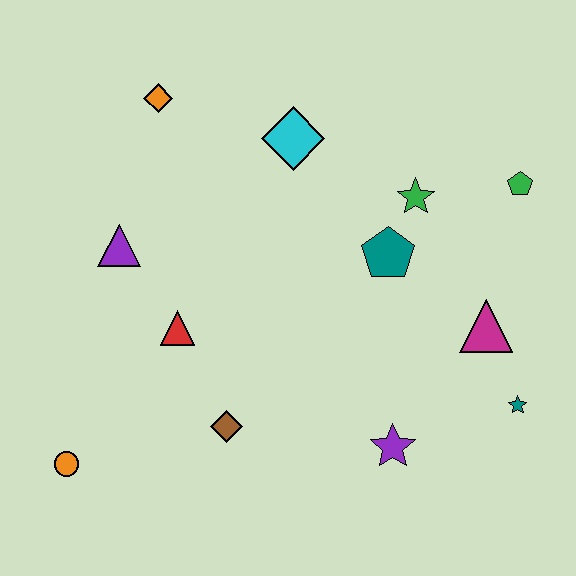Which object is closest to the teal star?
The magenta triangle is closest to the teal star.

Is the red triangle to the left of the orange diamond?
No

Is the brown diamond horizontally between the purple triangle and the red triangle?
No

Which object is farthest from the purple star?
The orange diamond is farthest from the purple star.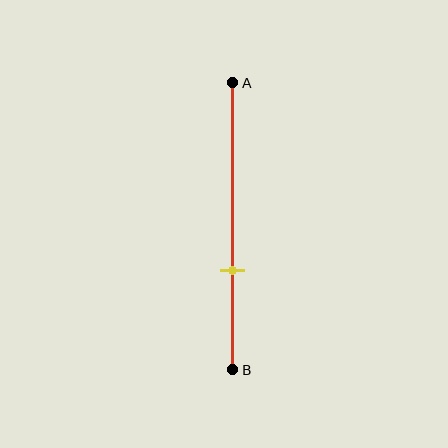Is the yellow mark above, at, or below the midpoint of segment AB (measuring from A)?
The yellow mark is below the midpoint of segment AB.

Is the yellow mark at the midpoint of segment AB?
No, the mark is at about 65% from A, not at the 50% midpoint.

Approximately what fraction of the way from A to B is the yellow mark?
The yellow mark is approximately 65% of the way from A to B.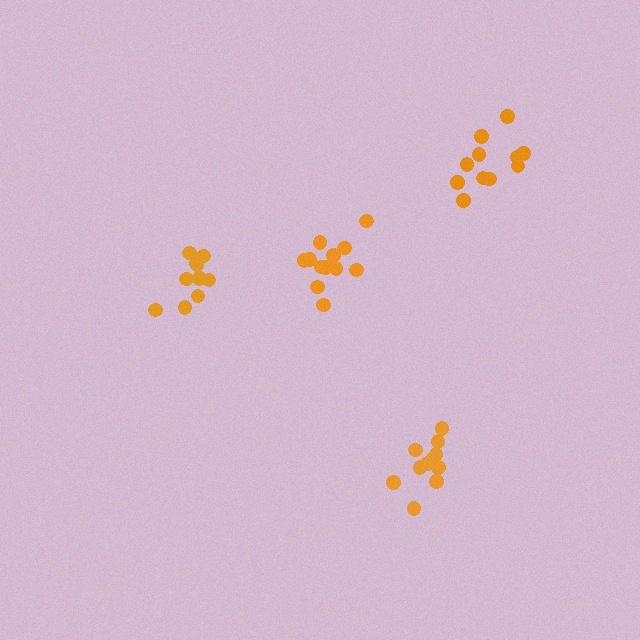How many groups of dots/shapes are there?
There are 4 groups.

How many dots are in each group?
Group 1: 11 dots, Group 2: 11 dots, Group 3: 12 dots, Group 4: 11 dots (45 total).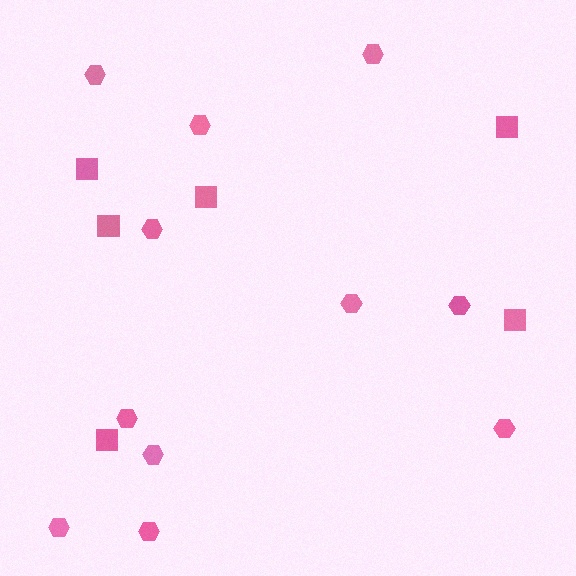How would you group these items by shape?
There are 2 groups: one group of squares (6) and one group of hexagons (11).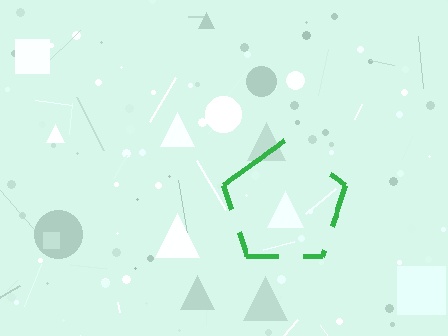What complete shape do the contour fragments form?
The contour fragments form a pentagon.